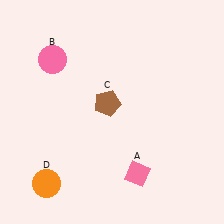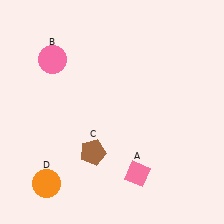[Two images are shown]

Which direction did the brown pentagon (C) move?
The brown pentagon (C) moved down.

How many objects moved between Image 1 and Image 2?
1 object moved between the two images.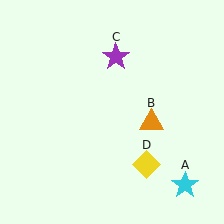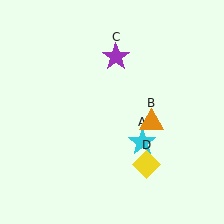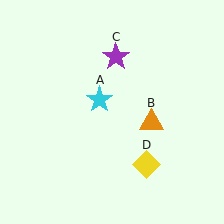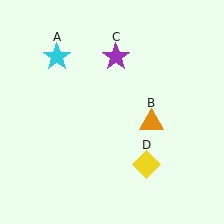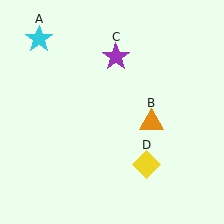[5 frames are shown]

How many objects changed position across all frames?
1 object changed position: cyan star (object A).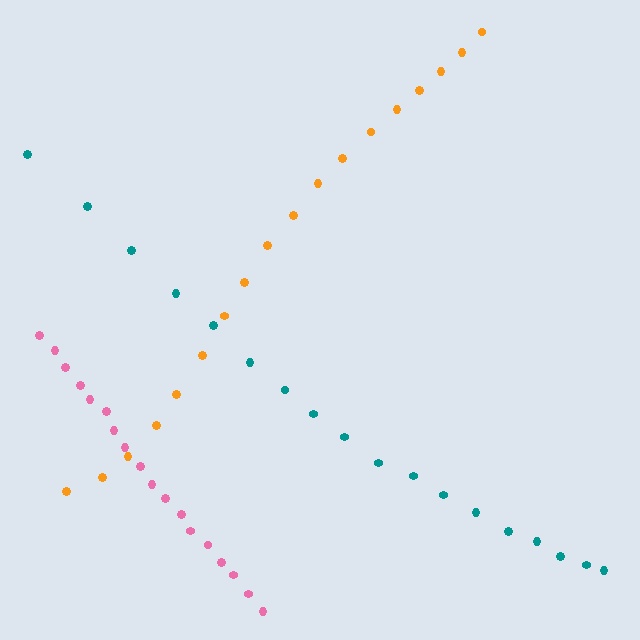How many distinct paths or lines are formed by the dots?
There are 3 distinct paths.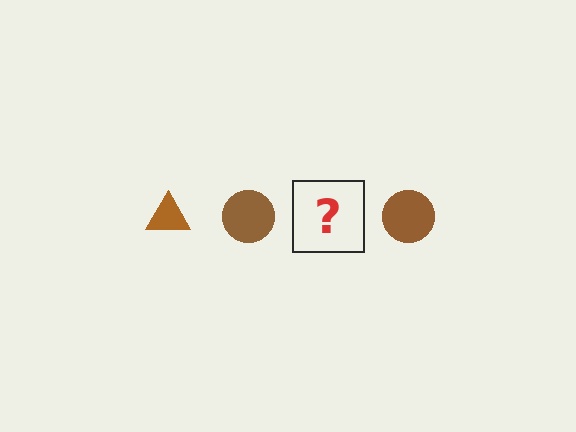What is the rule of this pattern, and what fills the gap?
The rule is that the pattern cycles through triangle, circle shapes in brown. The gap should be filled with a brown triangle.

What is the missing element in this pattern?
The missing element is a brown triangle.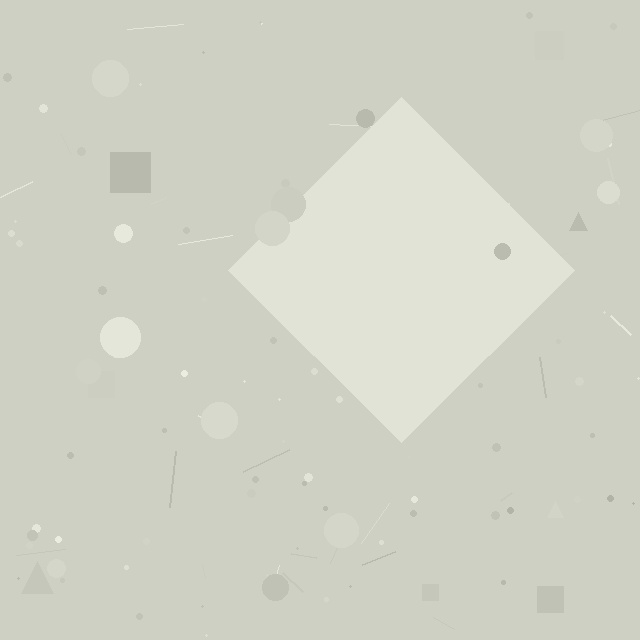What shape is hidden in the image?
A diamond is hidden in the image.